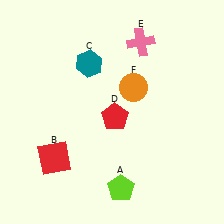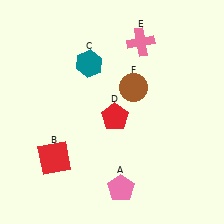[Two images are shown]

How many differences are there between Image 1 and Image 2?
There are 2 differences between the two images.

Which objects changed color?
A changed from lime to pink. F changed from orange to brown.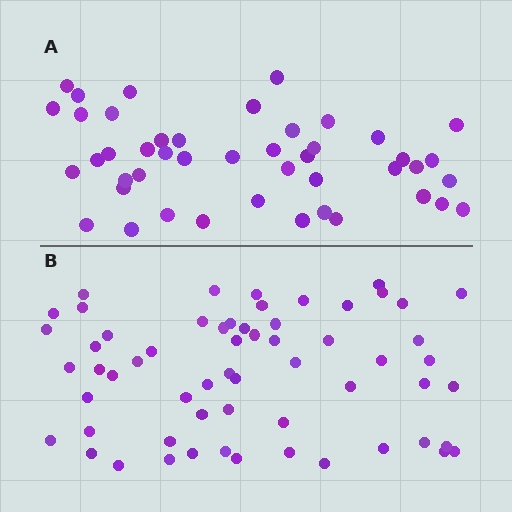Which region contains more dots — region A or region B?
Region B (the bottom region) has more dots.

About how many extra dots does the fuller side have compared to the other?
Region B has approximately 15 more dots than region A.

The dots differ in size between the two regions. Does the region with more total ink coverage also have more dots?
No. Region A has more total ink coverage because its dots are larger, but region B actually contains more individual dots. Total area can be misleading — the number of items is what matters here.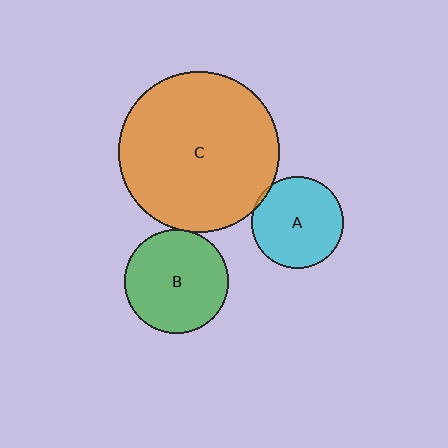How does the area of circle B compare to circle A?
Approximately 1.3 times.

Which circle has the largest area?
Circle C (orange).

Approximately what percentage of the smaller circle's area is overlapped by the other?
Approximately 5%.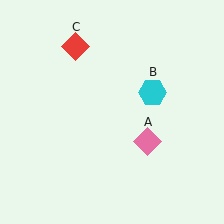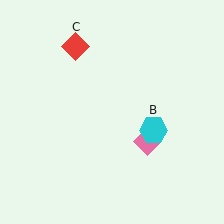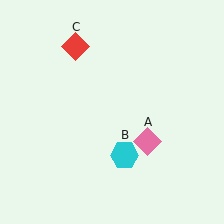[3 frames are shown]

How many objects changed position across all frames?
1 object changed position: cyan hexagon (object B).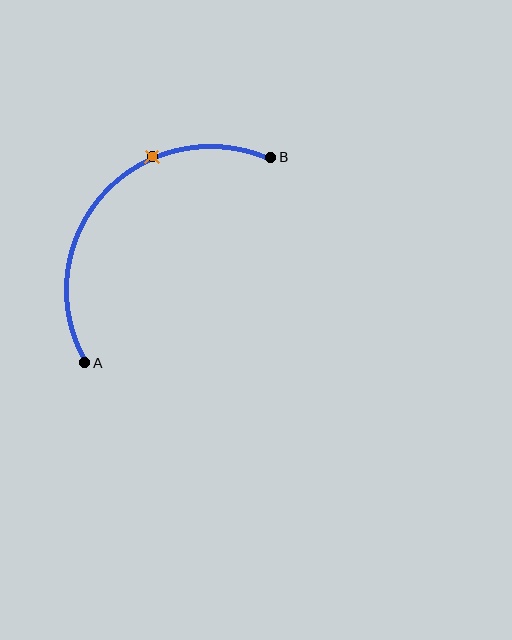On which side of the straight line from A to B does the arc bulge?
The arc bulges above and to the left of the straight line connecting A and B.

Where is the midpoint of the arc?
The arc midpoint is the point on the curve farthest from the straight line joining A and B. It sits above and to the left of that line.